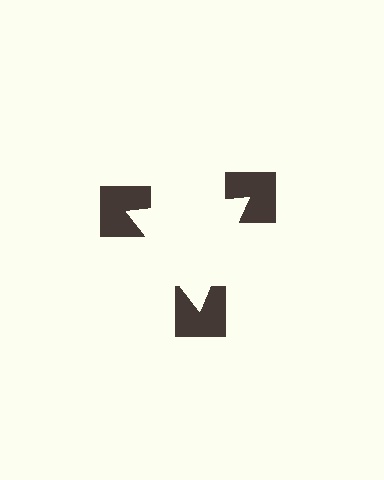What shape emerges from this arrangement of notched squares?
An illusory triangle — its edges are inferred from the aligned wedge cuts in the notched squares, not physically drawn.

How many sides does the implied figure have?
3 sides.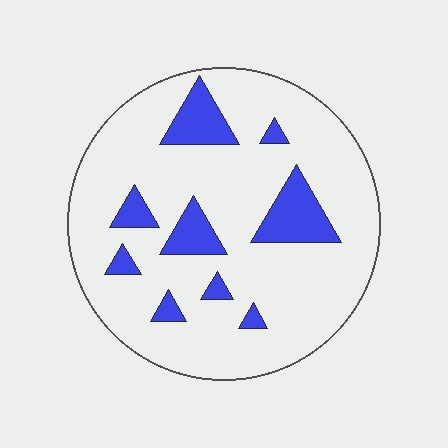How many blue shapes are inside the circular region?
9.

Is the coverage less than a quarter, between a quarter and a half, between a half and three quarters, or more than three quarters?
Less than a quarter.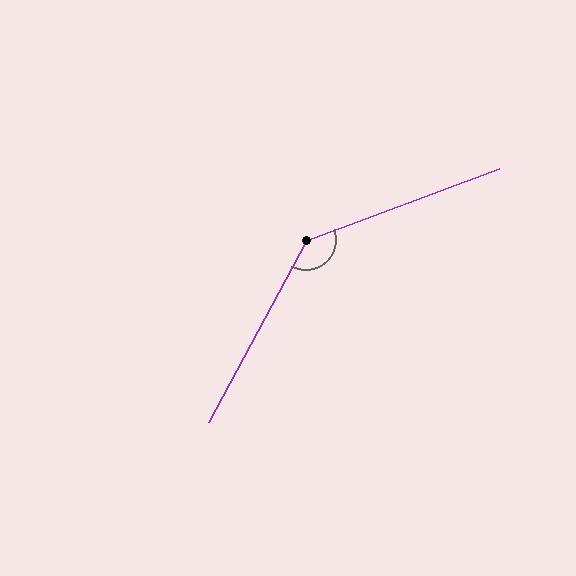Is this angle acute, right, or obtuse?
It is obtuse.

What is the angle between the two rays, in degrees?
Approximately 139 degrees.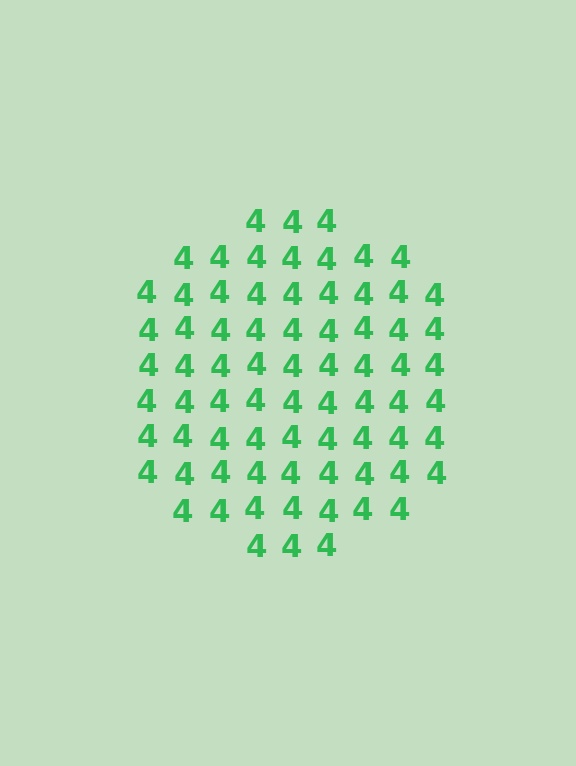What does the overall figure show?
The overall figure shows a circle.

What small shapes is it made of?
It is made of small digit 4's.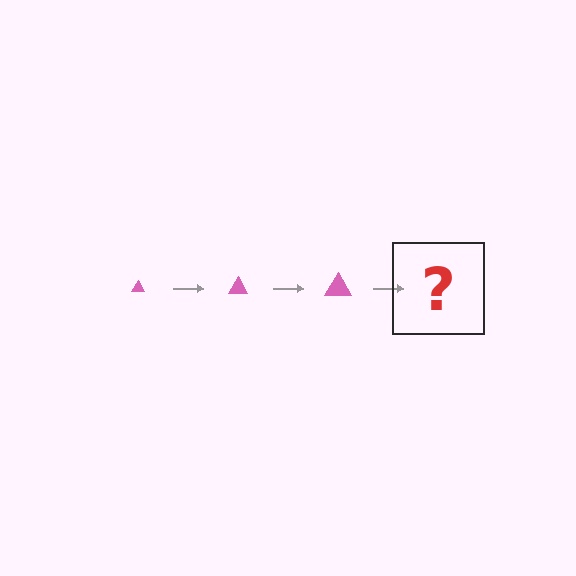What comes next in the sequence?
The next element should be a pink triangle, larger than the previous one.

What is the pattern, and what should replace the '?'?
The pattern is that the triangle gets progressively larger each step. The '?' should be a pink triangle, larger than the previous one.